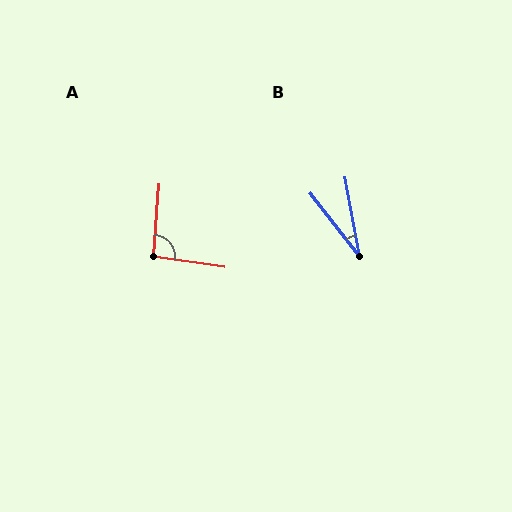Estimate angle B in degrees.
Approximately 28 degrees.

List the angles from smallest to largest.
B (28°), A (94°).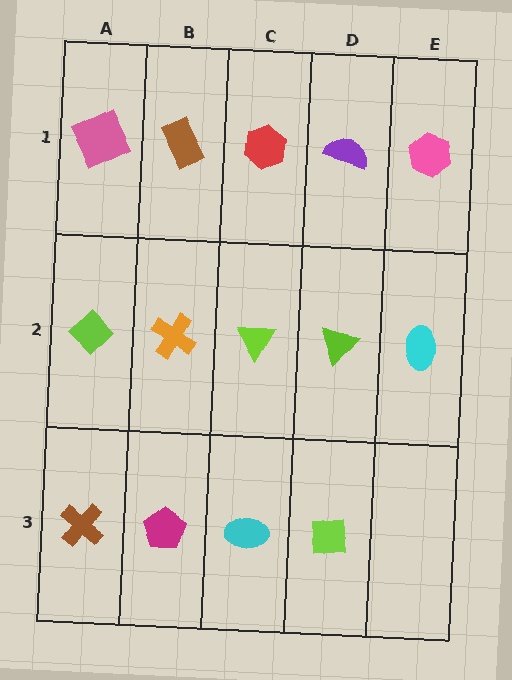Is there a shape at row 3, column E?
No, that cell is empty.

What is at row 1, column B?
A brown rectangle.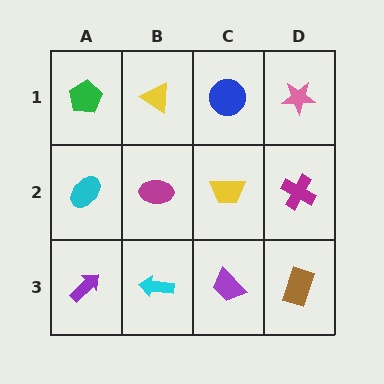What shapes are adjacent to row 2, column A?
A green pentagon (row 1, column A), a purple arrow (row 3, column A), a magenta ellipse (row 2, column B).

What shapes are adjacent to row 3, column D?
A magenta cross (row 2, column D), a purple trapezoid (row 3, column C).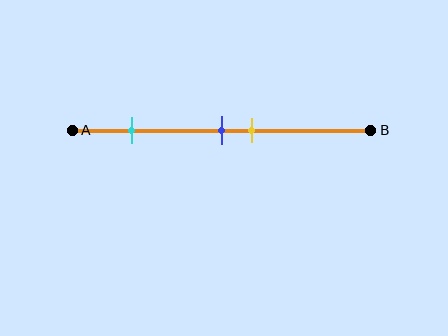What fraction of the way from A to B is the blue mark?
The blue mark is approximately 50% (0.5) of the way from A to B.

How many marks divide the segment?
There are 3 marks dividing the segment.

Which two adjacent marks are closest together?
The blue and yellow marks are the closest adjacent pair.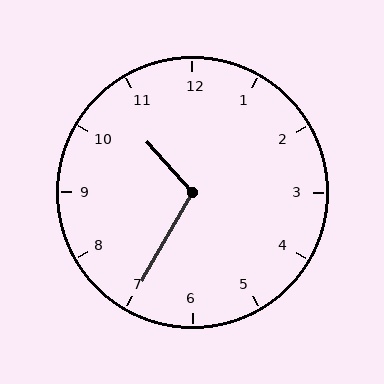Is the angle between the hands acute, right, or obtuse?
It is obtuse.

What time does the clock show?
10:35.